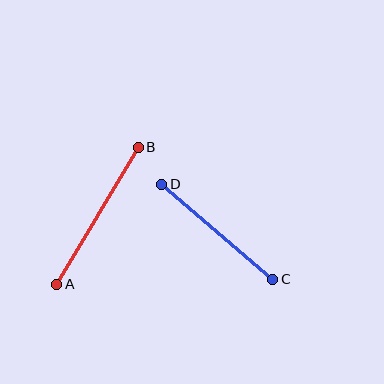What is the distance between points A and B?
The distance is approximately 159 pixels.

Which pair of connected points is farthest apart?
Points A and B are farthest apart.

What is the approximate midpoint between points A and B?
The midpoint is at approximately (97, 216) pixels.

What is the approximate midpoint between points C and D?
The midpoint is at approximately (217, 232) pixels.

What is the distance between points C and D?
The distance is approximately 146 pixels.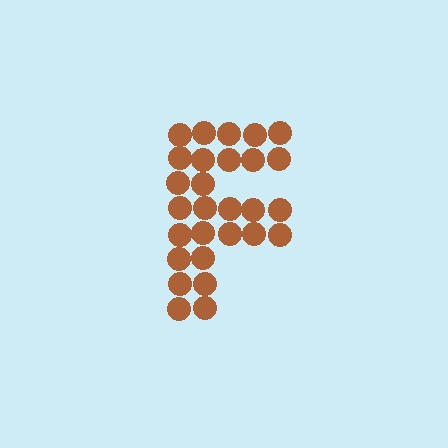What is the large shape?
The large shape is the letter F.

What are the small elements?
The small elements are circles.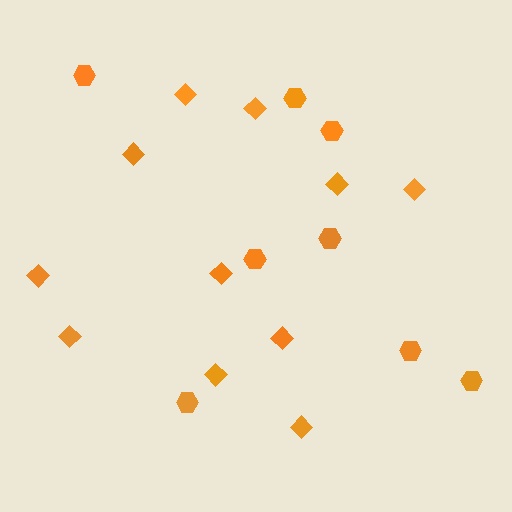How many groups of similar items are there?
There are 2 groups: one group of hexagons (8) and one group of diamonds (11).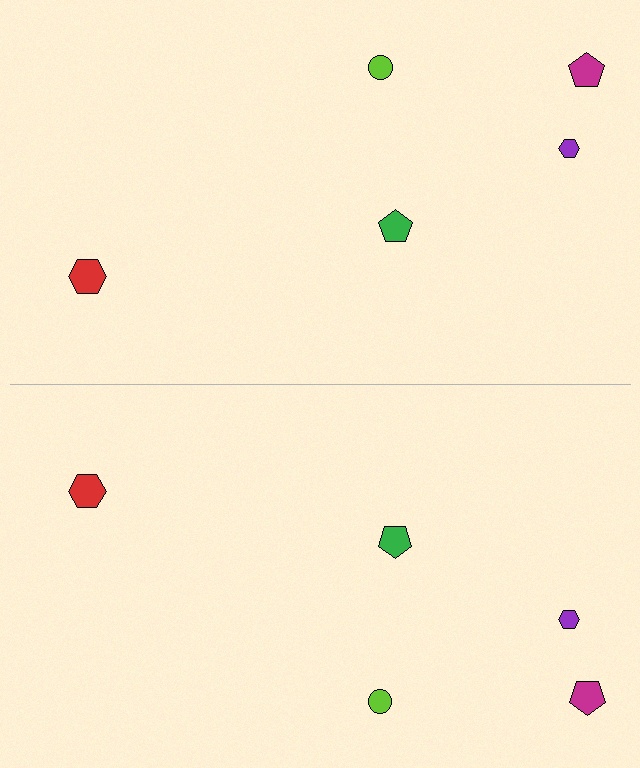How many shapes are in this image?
There are 10 shapes in this image.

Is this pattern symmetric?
Yes, this pattern has bilateral (reflection) symmetry.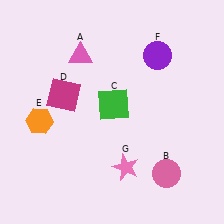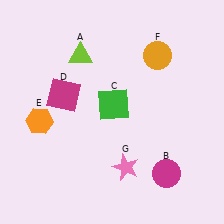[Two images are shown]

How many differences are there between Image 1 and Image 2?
There are 3 differences between the two images.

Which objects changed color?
A changed from pink to lime. B changed from pink to magenta. F changed from purple to orange.